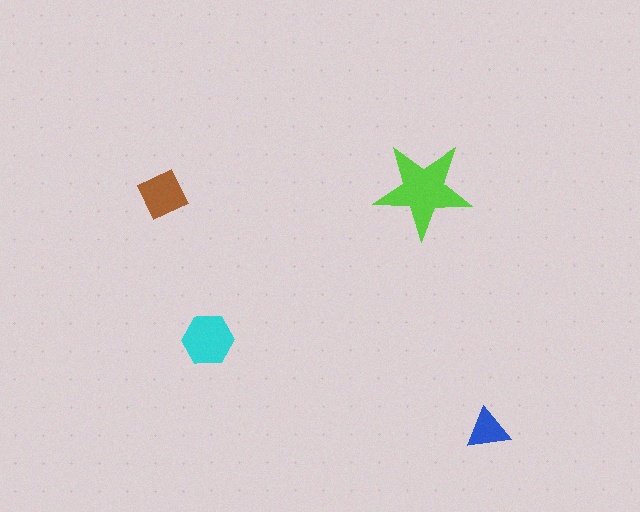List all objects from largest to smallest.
The lime star, the cyan hexagon, the brown diamond, the blue triangle.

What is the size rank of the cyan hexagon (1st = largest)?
2nd.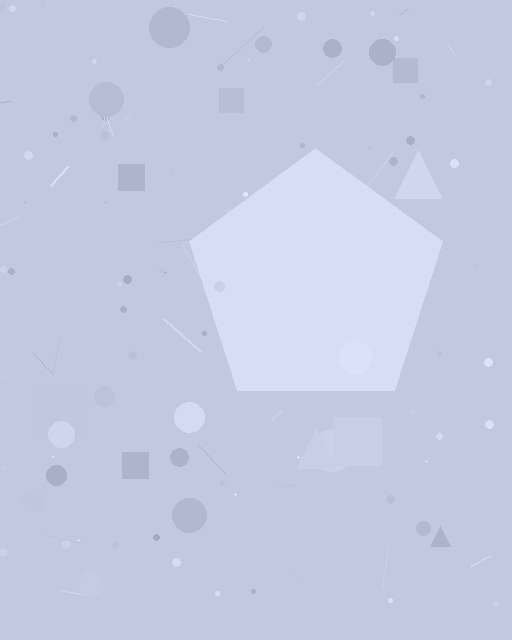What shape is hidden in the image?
A pentagon is hidden in the image.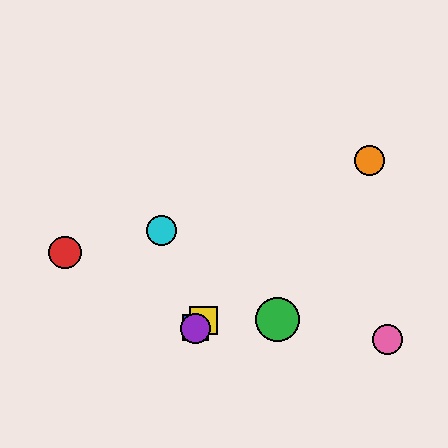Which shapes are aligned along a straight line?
The blue square, the yellow square, the purple circle, the orange circle are aligned along a straight line.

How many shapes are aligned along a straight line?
4 shapes (the blue square, the yellow square, the purple circle, the orange circle) are aligned along a straight line.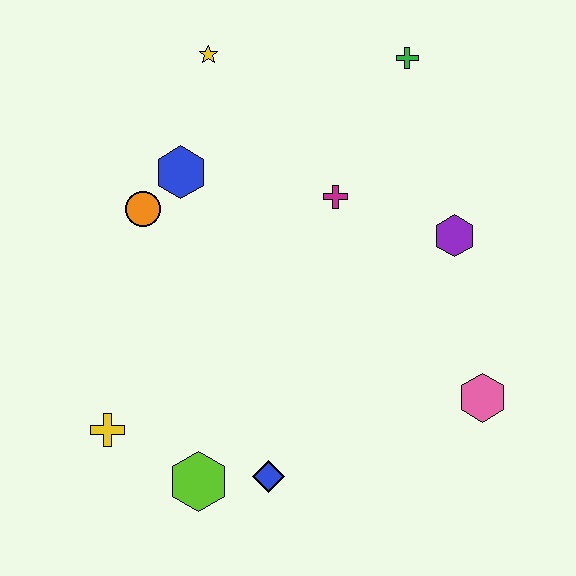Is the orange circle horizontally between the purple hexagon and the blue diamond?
No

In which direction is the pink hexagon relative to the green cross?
The pink hexagon is below the green cross.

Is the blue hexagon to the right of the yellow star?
No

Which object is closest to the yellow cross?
The lime hexagon is closest to the yellow cross.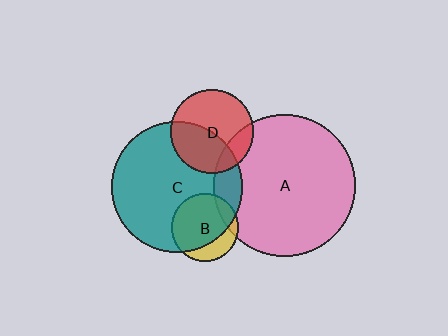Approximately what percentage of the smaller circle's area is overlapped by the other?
Approximately 10%.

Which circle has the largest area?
Circle A (pink).